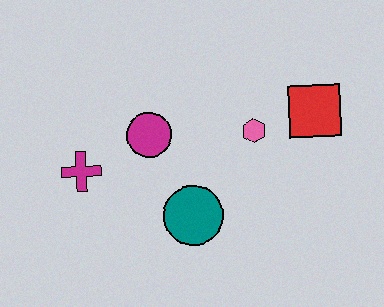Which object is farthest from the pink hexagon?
The magenta cross is farthest from the pink hexagon.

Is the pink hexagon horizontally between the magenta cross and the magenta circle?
No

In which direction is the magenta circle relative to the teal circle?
The magenta circle is above the teal circle.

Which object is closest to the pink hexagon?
The red square is closest to the pink hexagon.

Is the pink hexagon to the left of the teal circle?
No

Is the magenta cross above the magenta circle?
No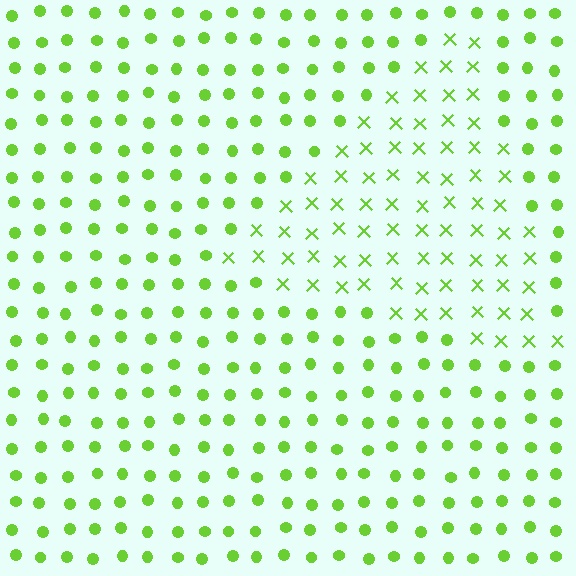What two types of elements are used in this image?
The image uses X marks inside the triangle region and circles outside it.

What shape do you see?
I see a triangle.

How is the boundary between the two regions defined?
The boundary is defined by a change in element shape: X marks inside vs. circles outside. All elements share the same color and spacing.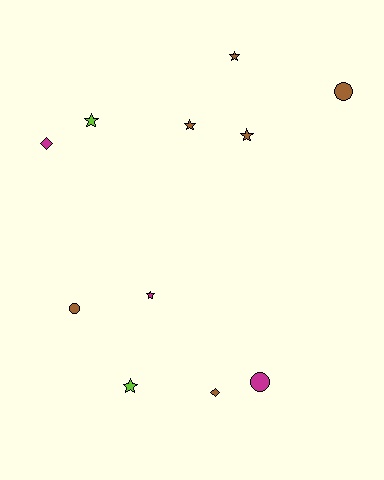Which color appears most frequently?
Brown, with 6 objects.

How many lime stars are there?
There are 2 lime stars.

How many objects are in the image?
There are 11 objects.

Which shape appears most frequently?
Star, with 6 objects.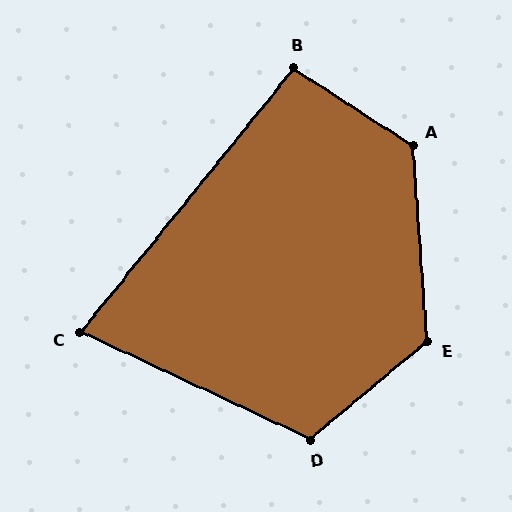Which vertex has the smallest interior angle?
C, at approximately 76 degrees.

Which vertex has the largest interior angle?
A, at approximately 127 degrees.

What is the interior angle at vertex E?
Approximately 126 degrees (obtuse).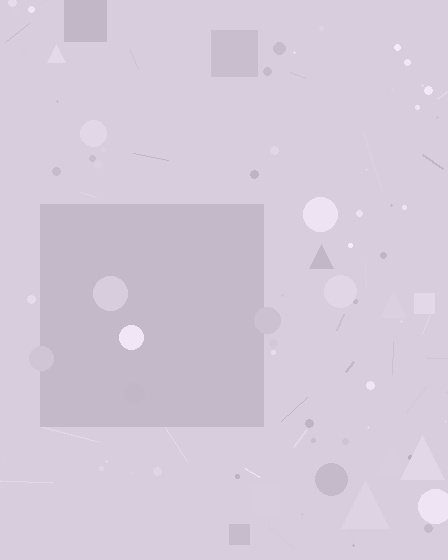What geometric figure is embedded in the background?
A square is embedded in the background.